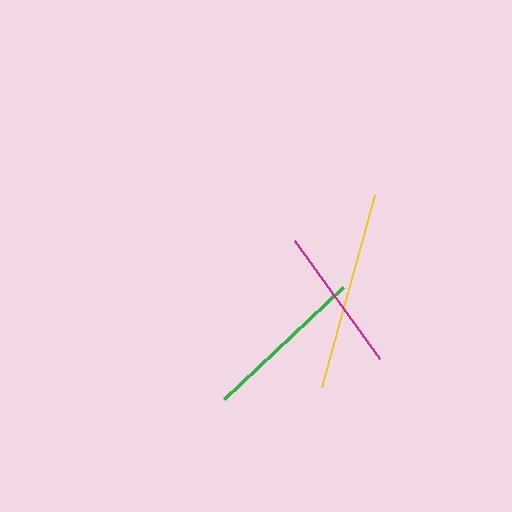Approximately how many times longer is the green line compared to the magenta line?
The green line is approximately 1.1 times the length of the magenta line.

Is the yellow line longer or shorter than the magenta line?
The yellow line is longer than the magenta line.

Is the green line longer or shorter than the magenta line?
The green line is longer than the magenta line.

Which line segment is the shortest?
The magenta line is the shortest at approximately 145 pixels.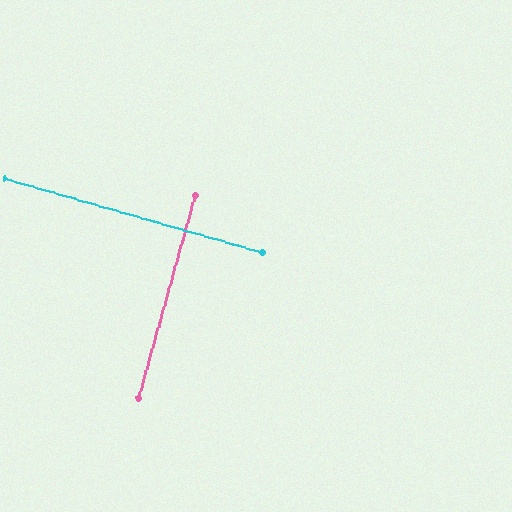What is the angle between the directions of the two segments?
Approximately 89 degrees.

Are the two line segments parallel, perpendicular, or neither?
Perpendicular — they meet at approximately 89°.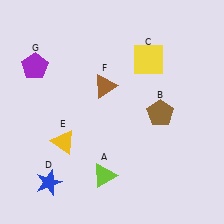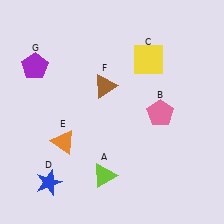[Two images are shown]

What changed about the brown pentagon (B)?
In Image 1, B is brown. In Image 2, it changed to pink.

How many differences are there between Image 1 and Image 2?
There are 2 differences between the two images.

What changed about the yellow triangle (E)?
In Image 1, E is yellow. In Image 2, it changed to orange.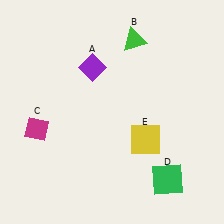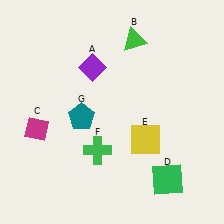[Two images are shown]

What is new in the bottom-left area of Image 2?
A teal pentagon (G) was added in the bottom-left area of Image 2.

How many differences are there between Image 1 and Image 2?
There are 2 differences between the two images.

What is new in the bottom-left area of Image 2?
A green cross (F) was added in the bottom-left area of Image 2.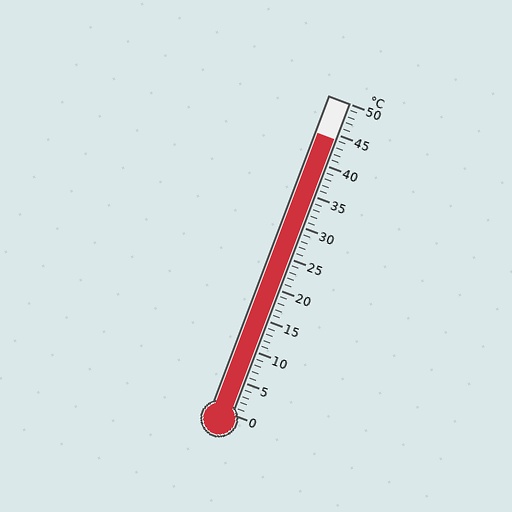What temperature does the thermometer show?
The thermometer shows approximately 44°C.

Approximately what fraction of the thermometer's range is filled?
The thermometer is filled to approximately 90% of its range.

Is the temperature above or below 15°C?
The temperature is above 15°C.